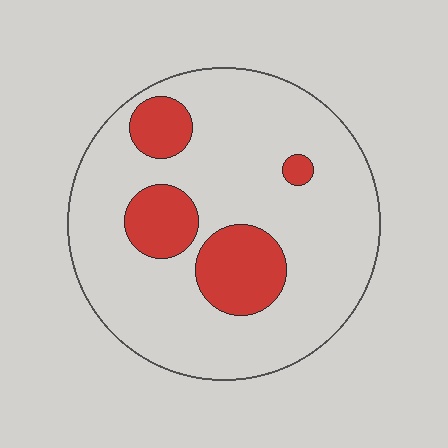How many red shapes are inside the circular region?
4.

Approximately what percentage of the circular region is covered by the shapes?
Approximately 20%.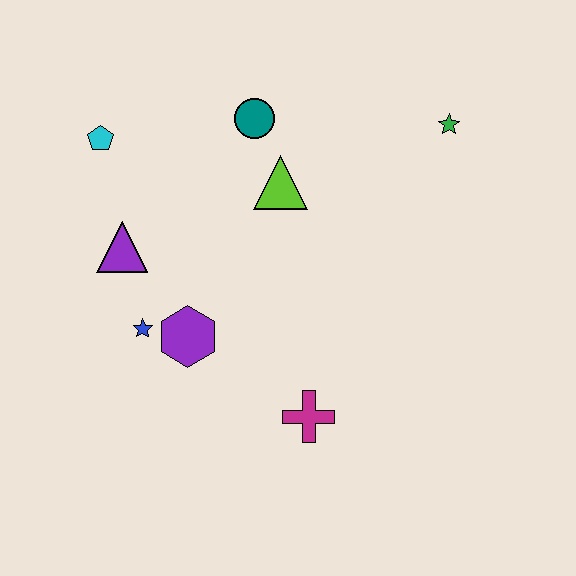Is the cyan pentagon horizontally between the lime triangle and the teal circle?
No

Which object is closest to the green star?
The lime triangle is closest to the green star.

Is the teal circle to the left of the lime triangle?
Yes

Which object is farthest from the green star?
The blue star is farthest from the green star.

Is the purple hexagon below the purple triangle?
Yes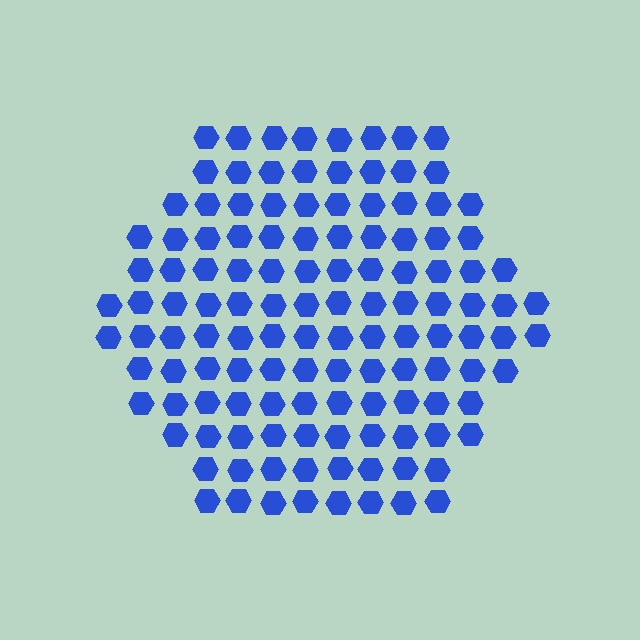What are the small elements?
The small elements are hexagons.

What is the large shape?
The large shape is a hexagon.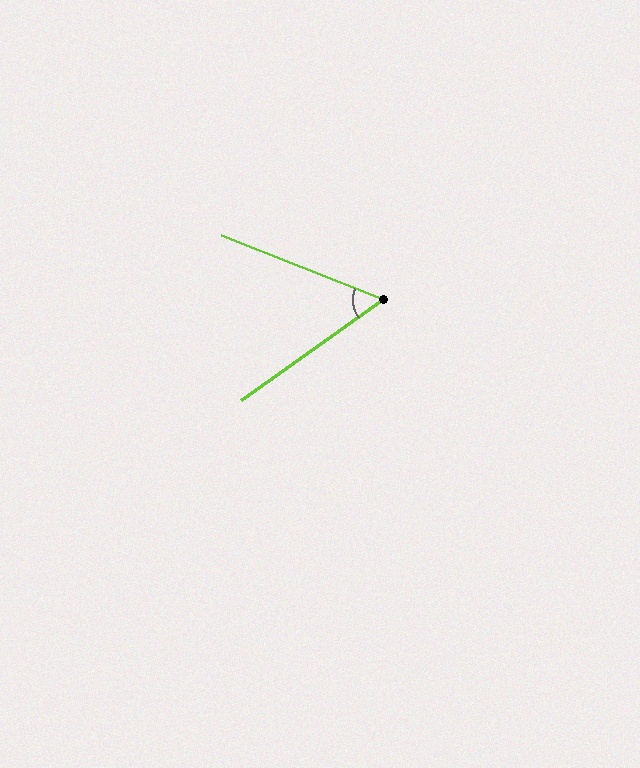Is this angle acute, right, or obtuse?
It is acute.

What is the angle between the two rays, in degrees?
Approximately 57 degrees.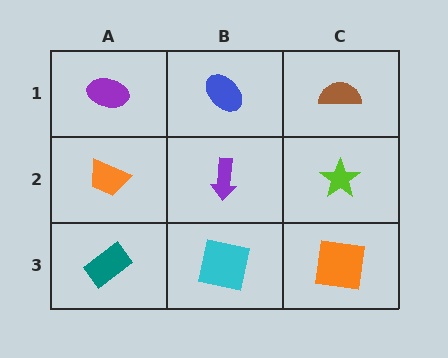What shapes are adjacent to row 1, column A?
An orange trapezoid (row 2, column A), a blue ellipse (row 1, column B).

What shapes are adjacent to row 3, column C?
A lime star (row 2, column C), a cyan square (row 3, column B).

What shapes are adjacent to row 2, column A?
A purple ellipse (row 1, column A), a teal rectangle (row 3, column A), a purple arrow (row 2, column B).